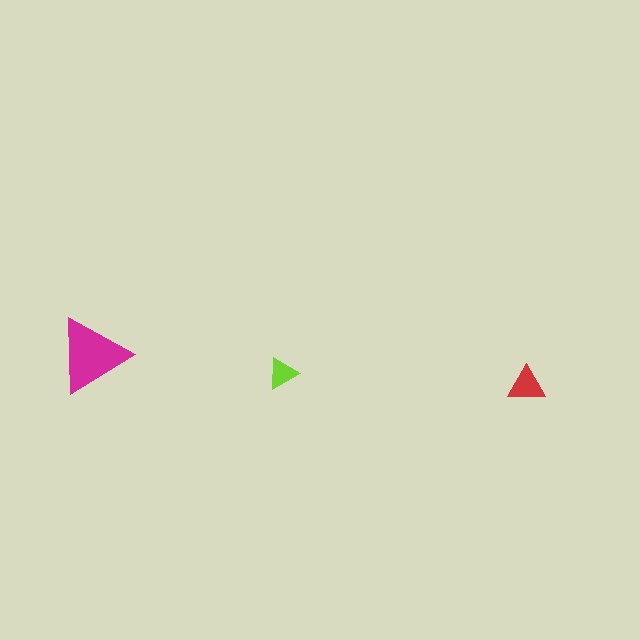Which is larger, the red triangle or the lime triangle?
The red one.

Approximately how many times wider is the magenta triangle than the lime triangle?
About 2.5 times wider.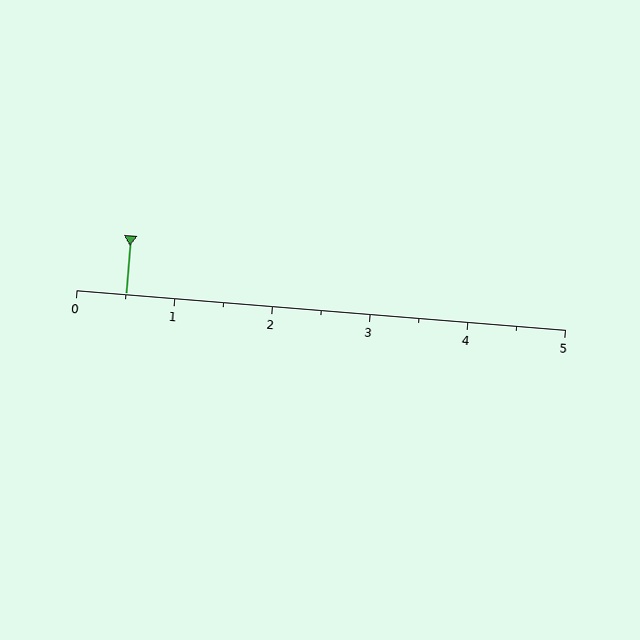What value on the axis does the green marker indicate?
The marker indicates approximately 0.5.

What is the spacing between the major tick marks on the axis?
The major ticks are spaced 1 apart.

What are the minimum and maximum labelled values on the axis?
The axis runs from 0 to 5.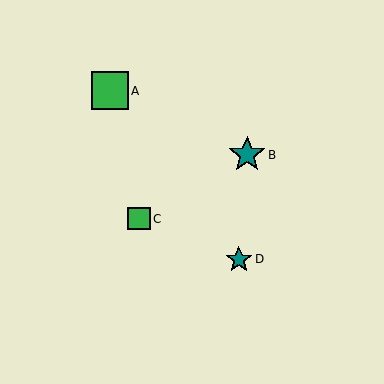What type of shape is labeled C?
Shape C is a green square.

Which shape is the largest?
The green square (labeled A) is the largest.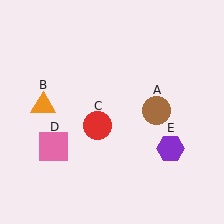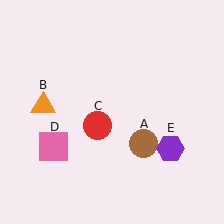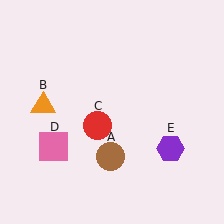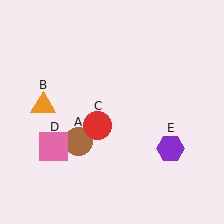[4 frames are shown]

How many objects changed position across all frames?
1 object changed position: brown circle (object A).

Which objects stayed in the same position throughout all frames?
Orange triangle (object B) and red circle (object C) and pink square (object D) and purple hexagon (object E) remained stationary.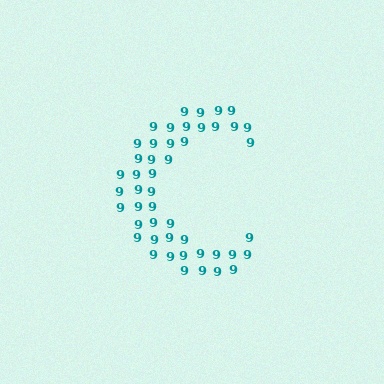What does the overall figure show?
The overall figure shows the letter C.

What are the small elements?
The small elements are digit 9's.